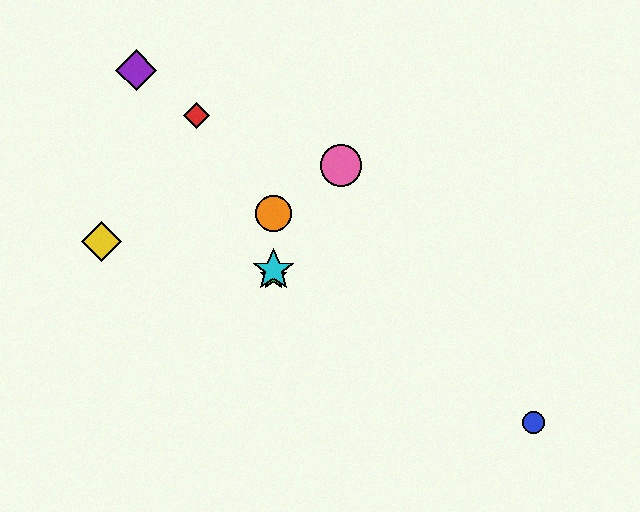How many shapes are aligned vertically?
3 shapes (the green star, the orange circle, the cyan star) are aligned vertically.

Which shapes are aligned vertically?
The green star, the orange circle, the cyan star are aligned vertically.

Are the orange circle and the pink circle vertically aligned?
No, the orange circle is at x≈274 and the pink circle is at x≈341.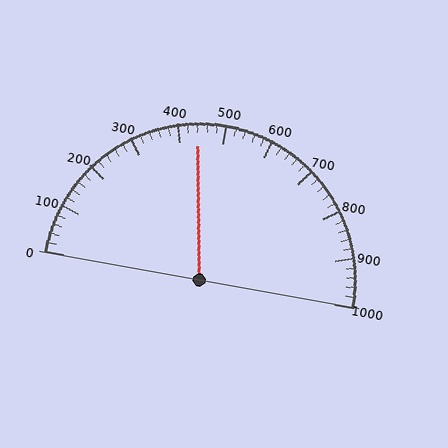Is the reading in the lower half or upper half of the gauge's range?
The reading is in the lower half of the range (0 to 1000).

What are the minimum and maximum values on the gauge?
The gauge ranges from 0 to 1000.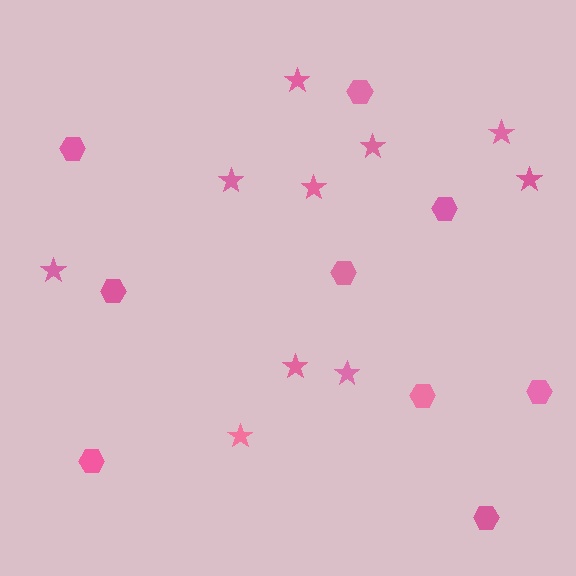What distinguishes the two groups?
There are 2 groups: one group of hexagons (9) and one group of stars (10).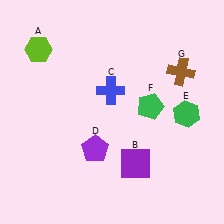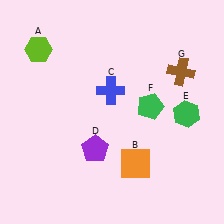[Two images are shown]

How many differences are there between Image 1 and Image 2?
There is 1 difference between the two images.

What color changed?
The square (B) changed from purple in Image 1 to orange in Image 2.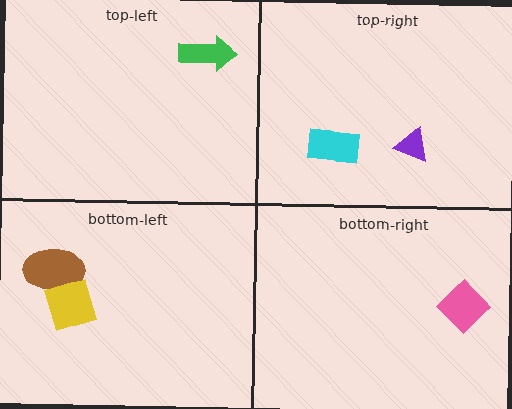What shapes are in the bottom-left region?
The brown ellipse, the yellow square.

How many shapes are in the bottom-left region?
2.